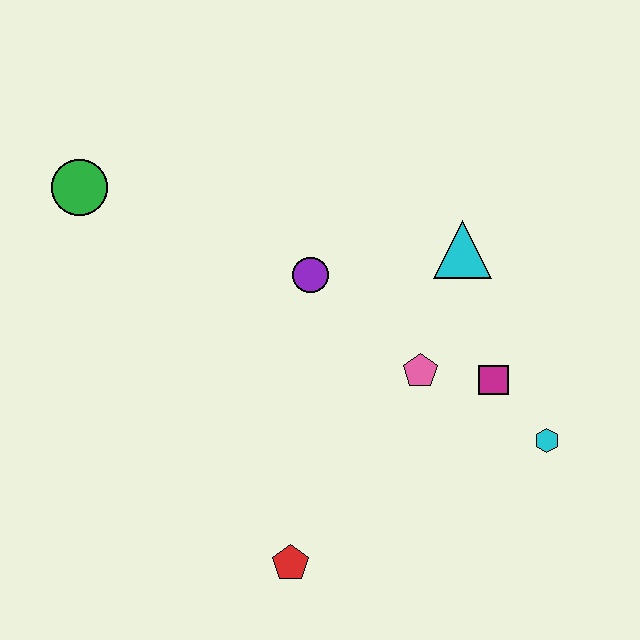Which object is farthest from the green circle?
The cyan hexagon is farthest from the green circle.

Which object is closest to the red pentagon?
The pink pentagon is closest to the red pentagon.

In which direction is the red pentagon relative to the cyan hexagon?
The red pentagon is to the left of the cyan hexagon.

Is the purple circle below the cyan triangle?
Yes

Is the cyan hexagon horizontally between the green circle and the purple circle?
No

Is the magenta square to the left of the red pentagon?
No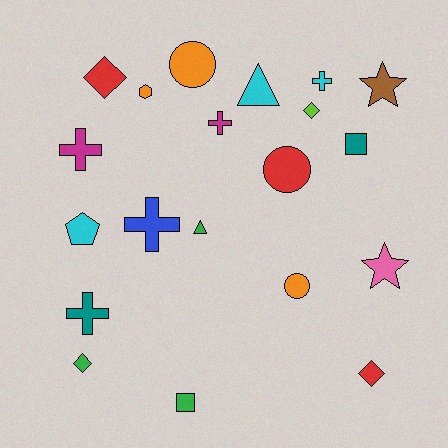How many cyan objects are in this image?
There are 3 cyan objects.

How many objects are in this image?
There are 20 objects.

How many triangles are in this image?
There are 2 triangles.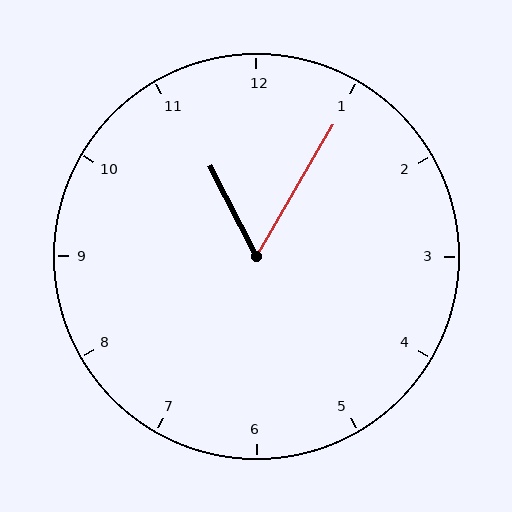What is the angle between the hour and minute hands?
Approximately 58 degrees.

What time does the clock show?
11:05.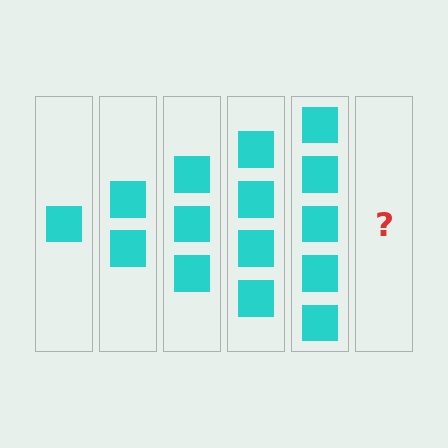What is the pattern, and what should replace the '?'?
The pattern is that each step adds one more square. The '?' should be 6 squares.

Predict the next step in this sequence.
The next step is 6 squares.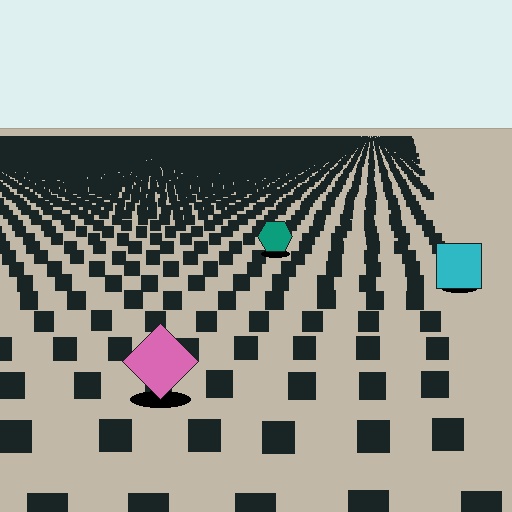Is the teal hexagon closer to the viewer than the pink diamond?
No. The pink diamond is closer — you can tell from the texture gradient: the ground texture is coarser near it.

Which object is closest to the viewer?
The pink diamond is closest. The texture marks near it are larger and more spread out.